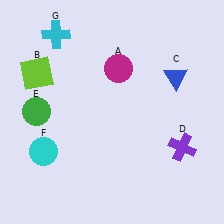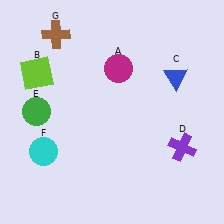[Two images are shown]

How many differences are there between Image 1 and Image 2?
There is 1 difference between the two images.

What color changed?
The cross (G) changed from cyan in Image 1 to brown in Image 2.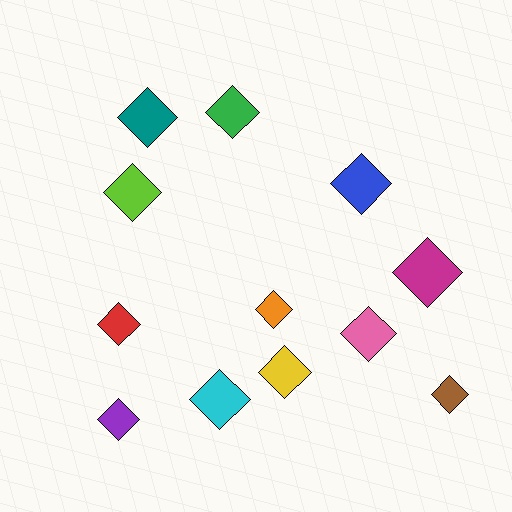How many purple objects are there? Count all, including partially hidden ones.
There is 1 purple object.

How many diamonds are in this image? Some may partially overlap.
There are 12 diamonds.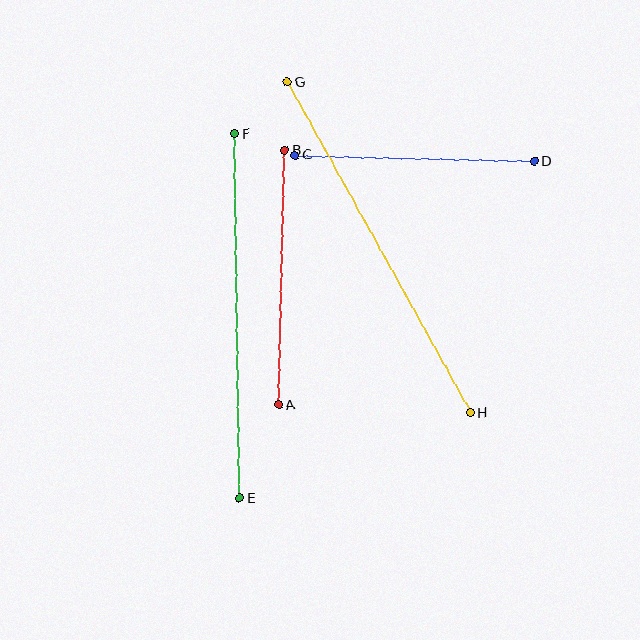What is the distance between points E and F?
The distance is approximately 364 pixels.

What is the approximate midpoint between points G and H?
The midpoint is at approximately (379, 248) pixels.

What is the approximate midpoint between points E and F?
The midpoint is at approximately (237, 316) pixels.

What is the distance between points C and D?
The distance is approximately 239 pixels.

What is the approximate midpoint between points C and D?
The midpoint is at approximately (415, 158) pixels.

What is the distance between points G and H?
The distance is approximately 378 pixels.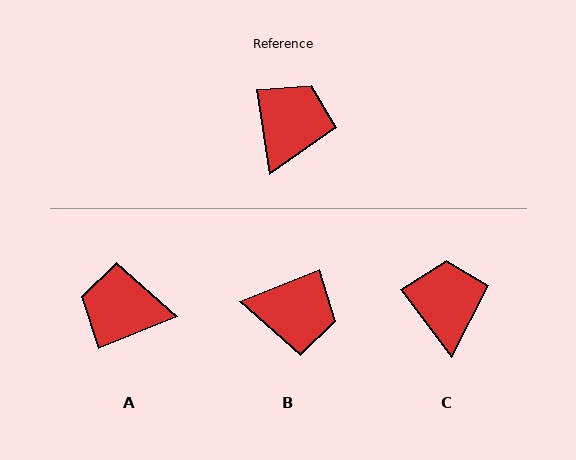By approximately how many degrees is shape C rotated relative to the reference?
Approximately 28 degrees counter-clockwise.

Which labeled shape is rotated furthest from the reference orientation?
A, about 104 degrees away.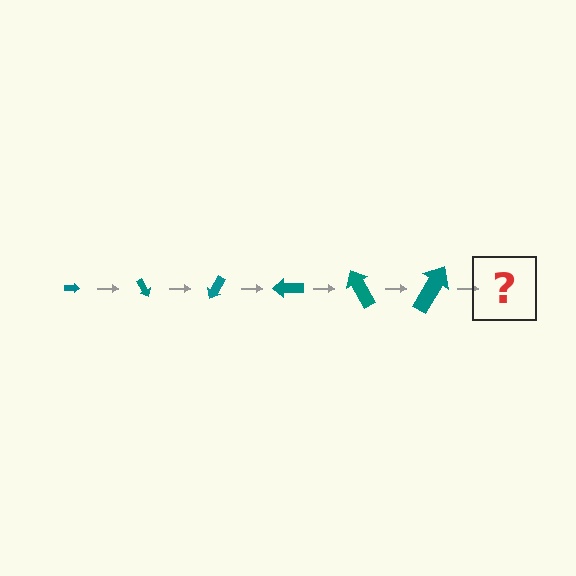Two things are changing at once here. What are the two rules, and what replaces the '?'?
The two rules are that the arrow grows larger each step and it rotates 60 degrees each step. The '?' should be an arrow, larger than the previous one and rotated 360 degrees from the start.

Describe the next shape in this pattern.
It should be an arrow, larger than the previous one and rotated 360 degrees from the start.